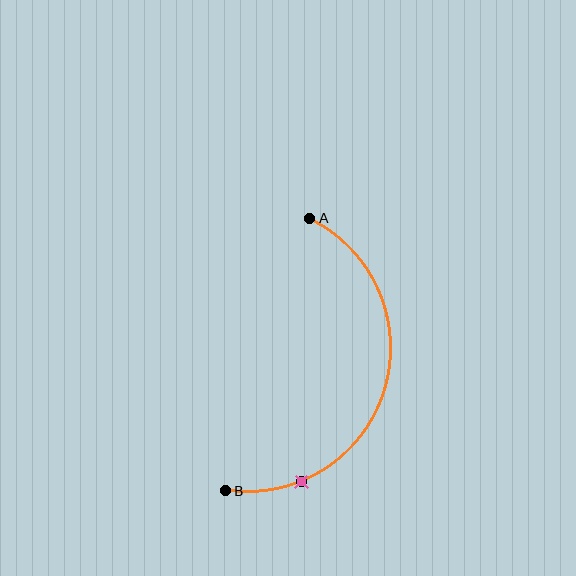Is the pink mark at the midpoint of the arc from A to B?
No. The pink mark lies on the arc but is closer to endpoint B. The arc midpoint would be at the point on the curve equidistant along the arc from both A and B.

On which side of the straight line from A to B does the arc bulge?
The arc bulges to the right of the straight line connecting A and B.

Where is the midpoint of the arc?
The arc midpoint is the point on the curve farthest from the straight line joining A and B. It sits to the right of that line.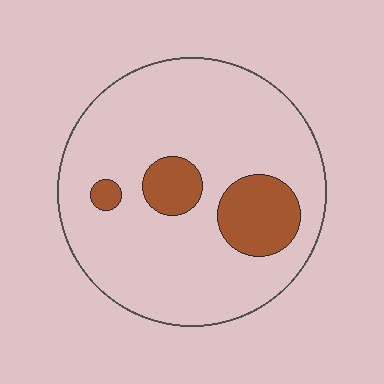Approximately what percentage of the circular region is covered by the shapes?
Approximately 15%.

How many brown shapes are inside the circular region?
3.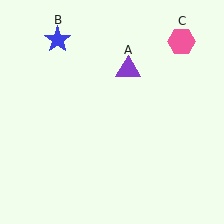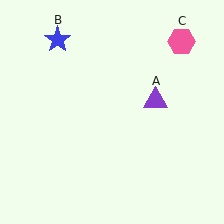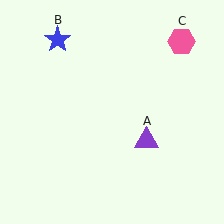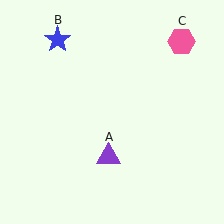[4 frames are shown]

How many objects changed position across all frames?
1 object changed position: purple triangle (object A).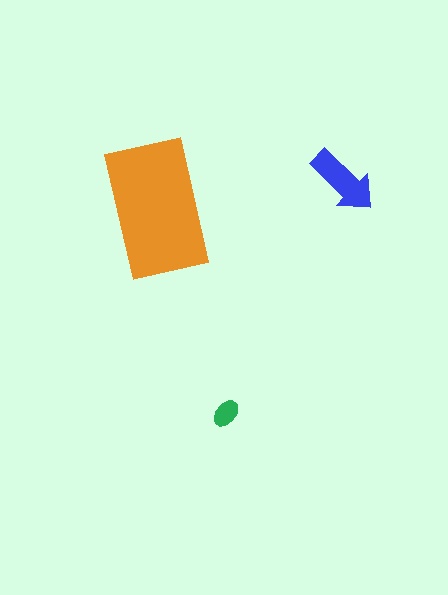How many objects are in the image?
There are 3 objects in the image.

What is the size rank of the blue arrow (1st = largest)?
2nd.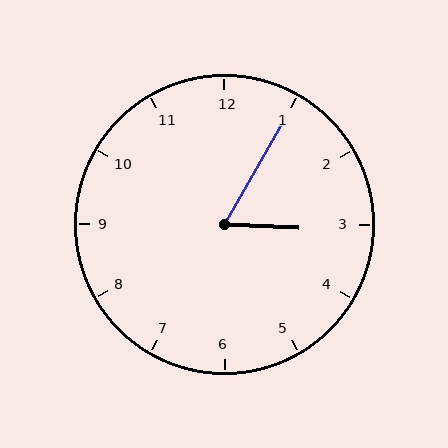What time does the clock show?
3:05.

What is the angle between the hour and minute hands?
Approximately 62 degrees.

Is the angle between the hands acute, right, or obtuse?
It is acute.